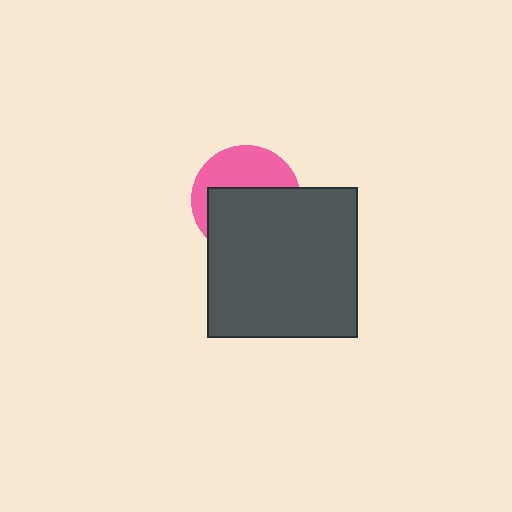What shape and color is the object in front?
The object in front is a dark gray square.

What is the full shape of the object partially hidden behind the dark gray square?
The partially hidden object is a pink circle.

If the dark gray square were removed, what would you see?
You would see the complete pink circle.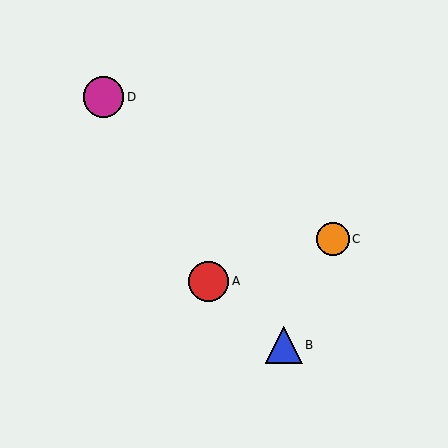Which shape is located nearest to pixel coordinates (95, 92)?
The magenta circle (labeled D) at (104, 97) is nearest to that location.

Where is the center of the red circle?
The center of the red circle is at (209, 281).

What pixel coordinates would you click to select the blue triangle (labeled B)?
Click at (284, 345) to select the blue triangle B.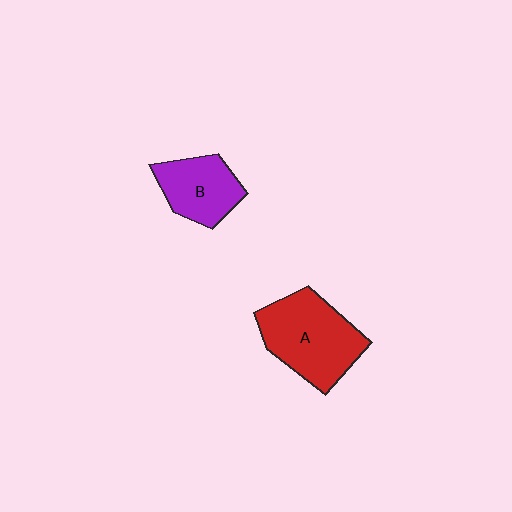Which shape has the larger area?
Shape A (red).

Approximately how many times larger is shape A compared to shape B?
Approximately 1.5 times.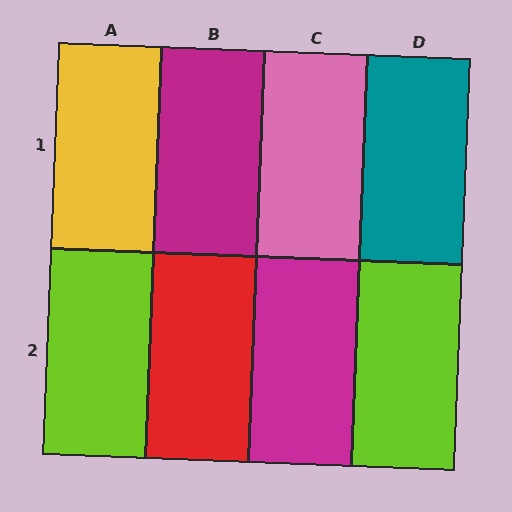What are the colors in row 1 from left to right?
Yellow, magenta, pink, teal.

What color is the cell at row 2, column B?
Red.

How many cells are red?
1 cell is red.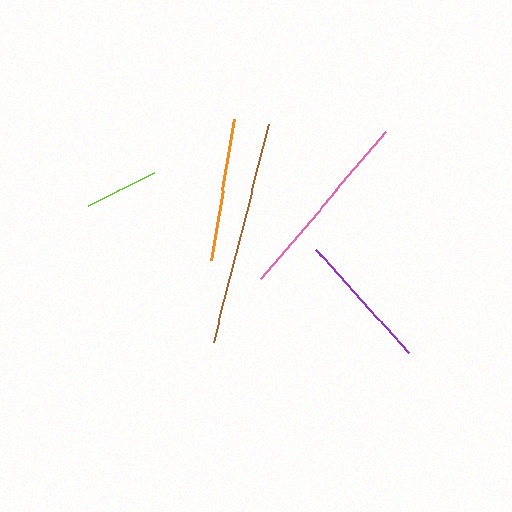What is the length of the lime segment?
The lime segment is approximately 75 pixels long.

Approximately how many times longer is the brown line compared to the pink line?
The brown line is approximately 1.2 times the length of the pink line.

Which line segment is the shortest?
The lime line is the shortest at approximately 75 pixels.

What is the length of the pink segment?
The pink segment is approximately 193 pixels long.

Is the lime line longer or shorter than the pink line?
The pink line is longer than the lime line.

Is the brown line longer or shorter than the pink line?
The brown line is longer than the pink line.